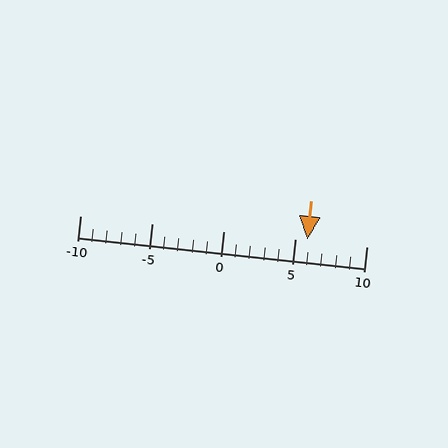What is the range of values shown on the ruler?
The ruler shows values from -10 to 10.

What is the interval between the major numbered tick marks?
The major tick marks are spaced 5 units apart.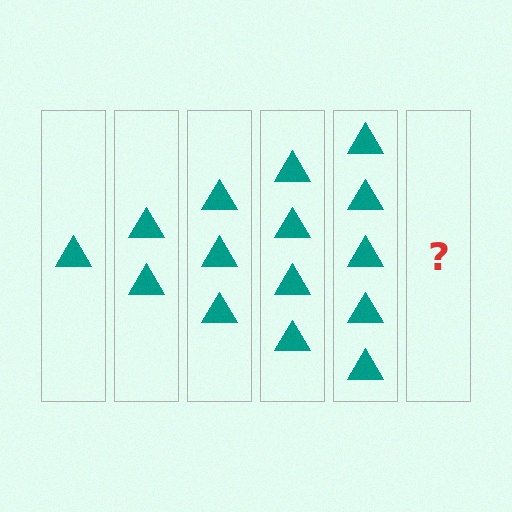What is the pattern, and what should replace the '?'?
The pattern is that each step adds one more triangle. The '?' should be 6 triangles.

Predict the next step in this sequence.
The next step is 6 triangles.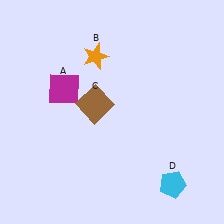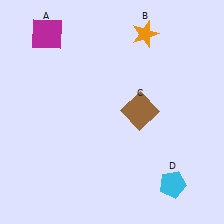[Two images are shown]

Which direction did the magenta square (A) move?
The magenta square (A) moved up.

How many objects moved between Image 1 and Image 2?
3 objects moved between the two images.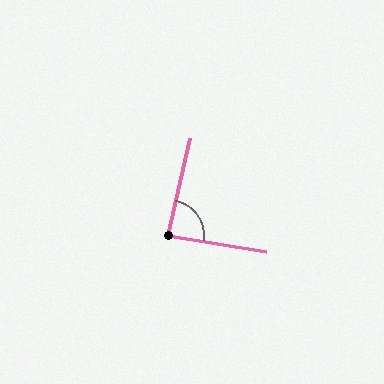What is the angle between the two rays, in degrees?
Approximately 87 degrees.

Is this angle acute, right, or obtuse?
It is approximately a right angle.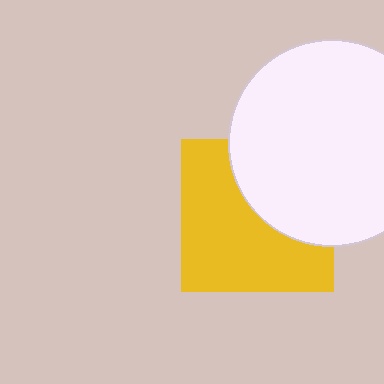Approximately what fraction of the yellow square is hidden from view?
Roughly 39% of the yellow square is hidden behind the white circle.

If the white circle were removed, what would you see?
You would see the complete yellow square.